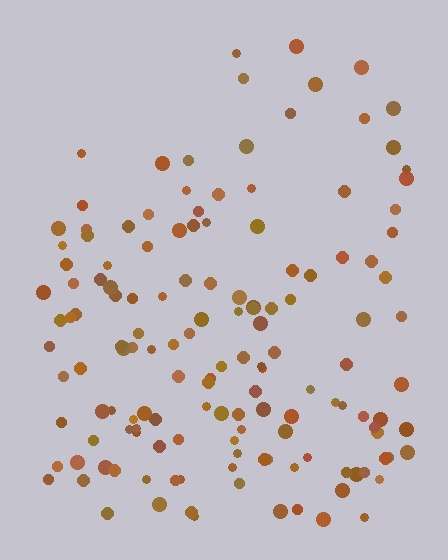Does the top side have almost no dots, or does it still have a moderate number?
Still a moderate number, just noticeably fewer than the bottom.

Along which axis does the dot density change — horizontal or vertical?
Vertical.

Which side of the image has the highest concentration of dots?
The bottom.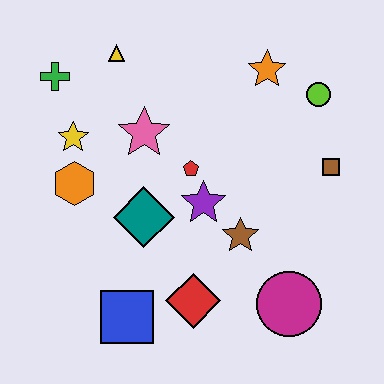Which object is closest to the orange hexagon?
The yellow star is closest to the orange hexagon.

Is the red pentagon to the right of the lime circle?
No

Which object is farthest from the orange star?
The blue square is farthest from the orange star.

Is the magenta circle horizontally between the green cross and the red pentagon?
No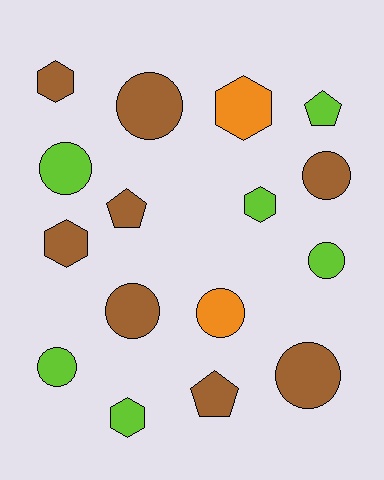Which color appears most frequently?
Brown, with 8 objects.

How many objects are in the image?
There are 16 objects.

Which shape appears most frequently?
Circle, with 8 objects.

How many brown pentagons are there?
There are 2 brown pentagons.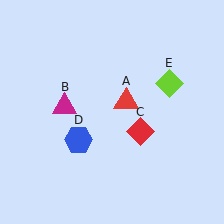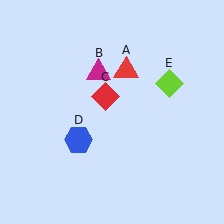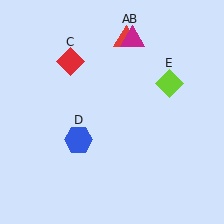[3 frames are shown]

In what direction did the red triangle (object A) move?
The red triangle (object A) moved up.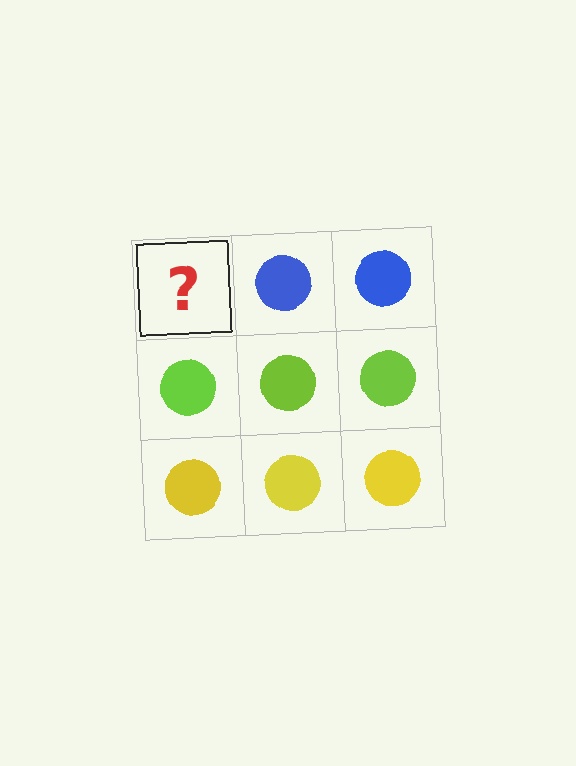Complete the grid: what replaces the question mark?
The question mark should be replaced with a blue circle.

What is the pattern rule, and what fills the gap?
The rule is that each row has a consistent color. The gap should be filled with a blue circle.